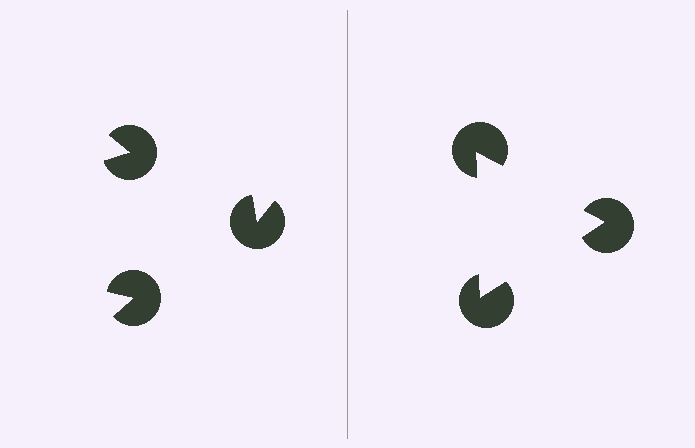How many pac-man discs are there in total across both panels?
6 — 3 on each side.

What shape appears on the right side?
An illusory triangle.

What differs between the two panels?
The pac-man discs are positioned identically on both sides; only the wedge orientations differ. On the right they align to a triangle; on the left they are misaligned.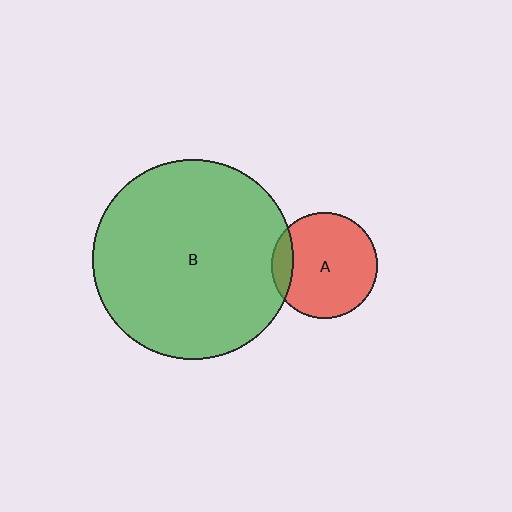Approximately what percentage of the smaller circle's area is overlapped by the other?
Approximately 10%.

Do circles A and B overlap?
Yes.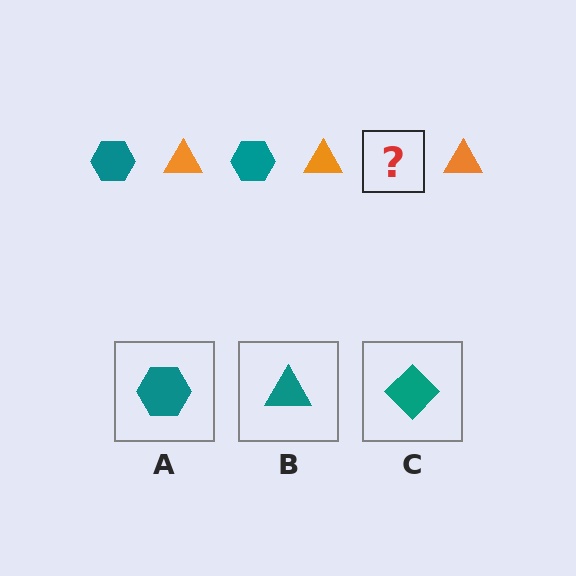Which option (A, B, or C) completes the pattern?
A.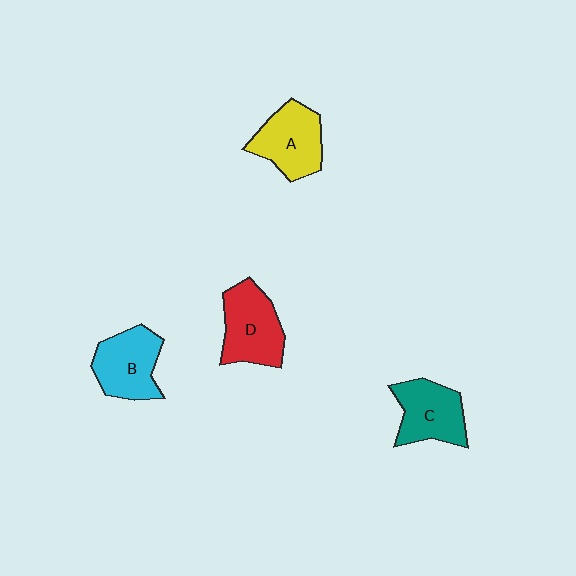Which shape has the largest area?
Shape D (red).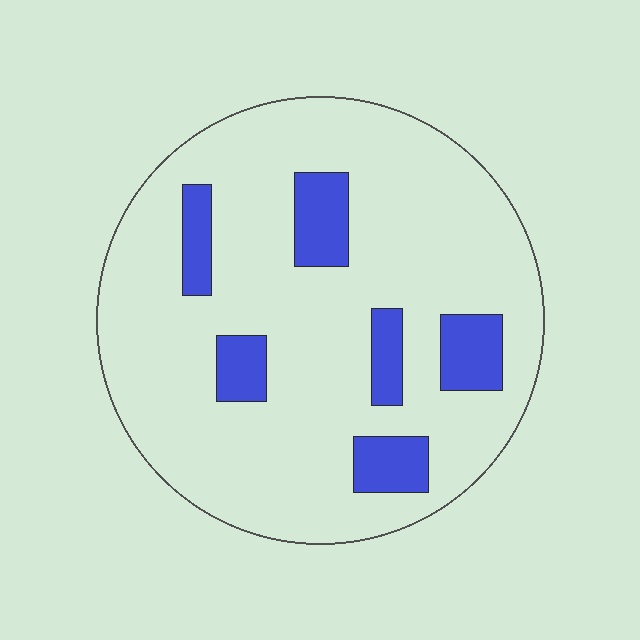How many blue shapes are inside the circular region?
6.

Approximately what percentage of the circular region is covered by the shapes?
Approximately 15%.